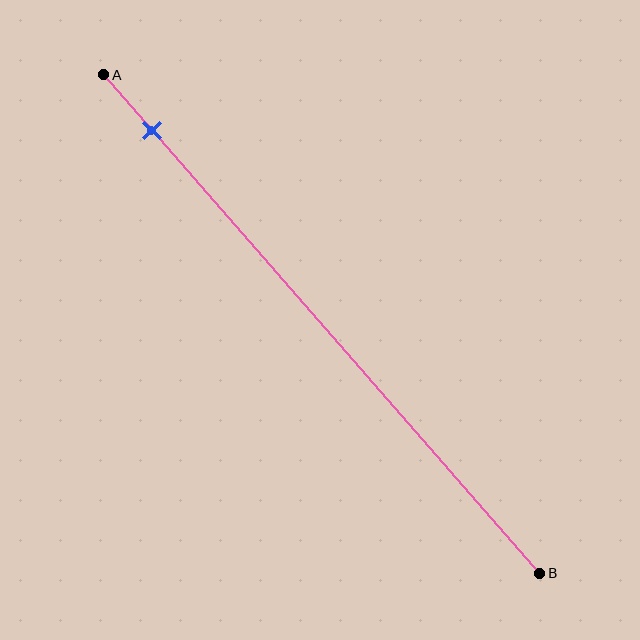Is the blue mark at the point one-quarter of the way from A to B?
No, the mark is at about 10% from A, not at the 25% one-quarter point.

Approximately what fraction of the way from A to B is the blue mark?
The blue mark is approximately 10% of the way from A to B.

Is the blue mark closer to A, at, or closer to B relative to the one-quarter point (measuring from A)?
The blue mark is closer to point A than the one-quarter point of segment AB.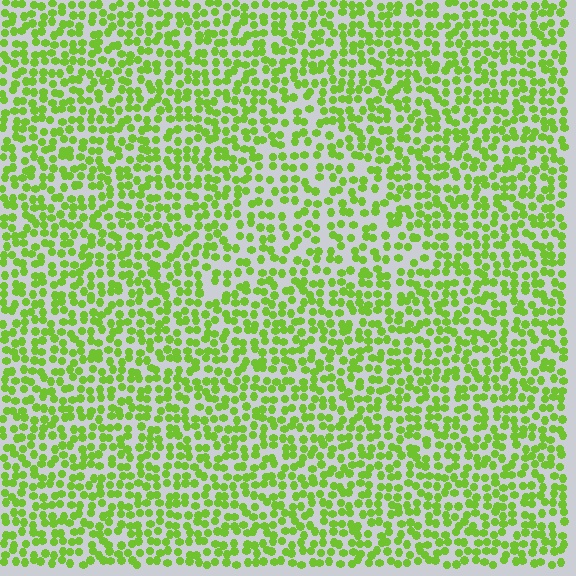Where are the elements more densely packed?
The elements are more densely packed outside the triangle boundary.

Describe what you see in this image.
The image contains small lime elements arranged at two different densities. A triangle-shaped region is visible where the elements are less densely packed than the surrounding area.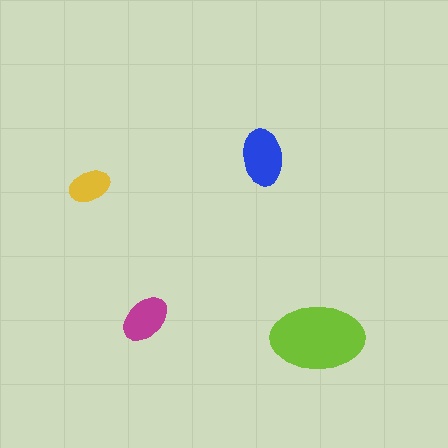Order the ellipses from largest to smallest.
the lime one, the blue one, the magenta one, the yellow one.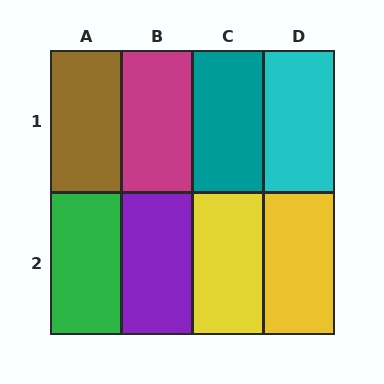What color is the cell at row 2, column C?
Yellow.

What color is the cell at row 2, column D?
Yellow.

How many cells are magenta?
1 cell is magenta.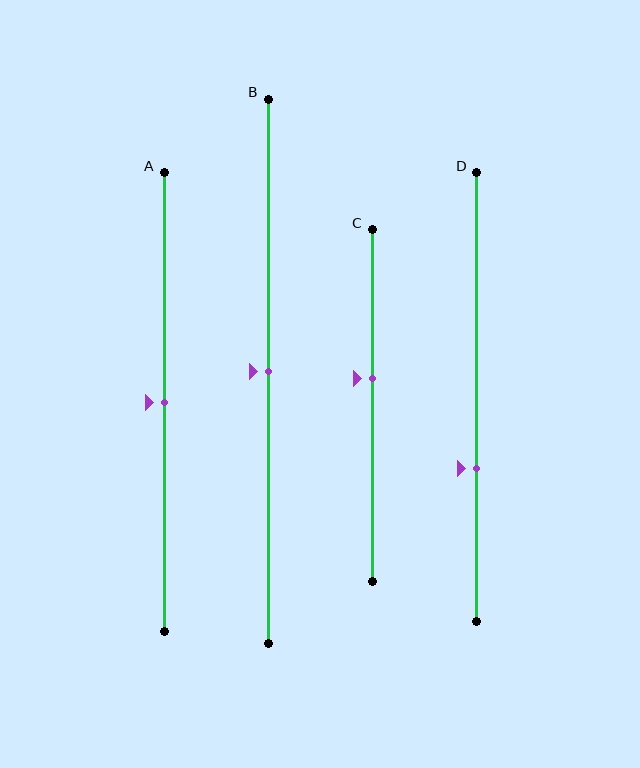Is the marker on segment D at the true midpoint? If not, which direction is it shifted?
No, the marker on segment D is shifted downward by about 16% of the segment length.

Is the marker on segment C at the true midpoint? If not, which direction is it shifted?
No, the marker on segment C is shifted upward by about 8% of the segment length.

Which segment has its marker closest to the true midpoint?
Segment A has its marker closest to the true midpoint.